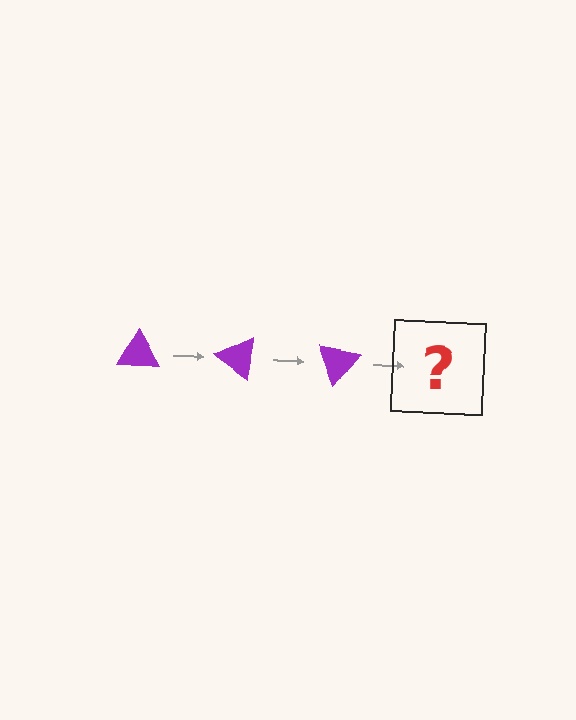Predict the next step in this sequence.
The next step is a purple triangle rotated 105 degrees.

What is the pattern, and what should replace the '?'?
The pattern is that the triangle rotates 35 degrees each step. The '?' should be a purple triangle rotated 105 degrees.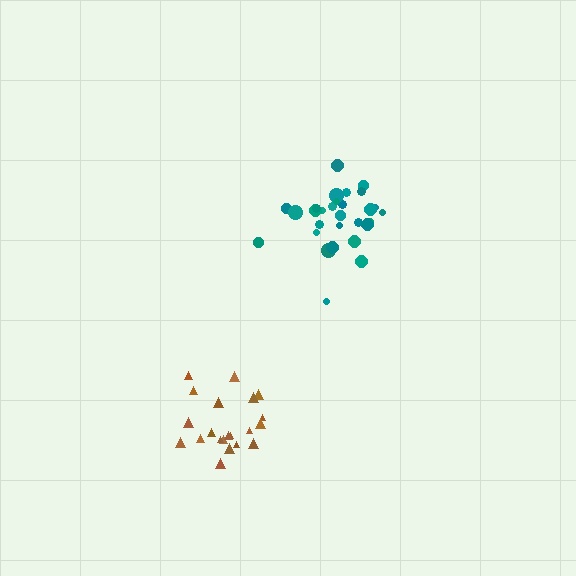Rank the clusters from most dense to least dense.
teal, brown.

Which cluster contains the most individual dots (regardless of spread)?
Teal (29).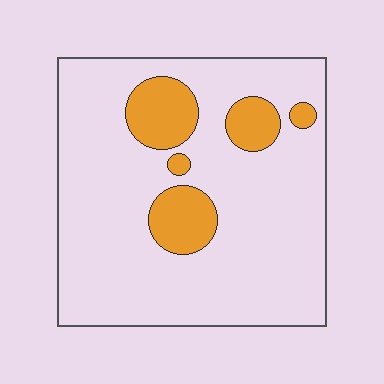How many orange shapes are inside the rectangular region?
5.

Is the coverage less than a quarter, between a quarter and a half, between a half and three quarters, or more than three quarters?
Less than a quarter.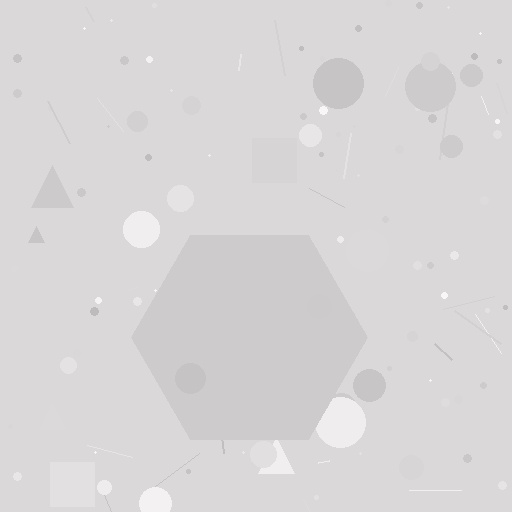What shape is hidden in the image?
A hexagon is hidden in the image.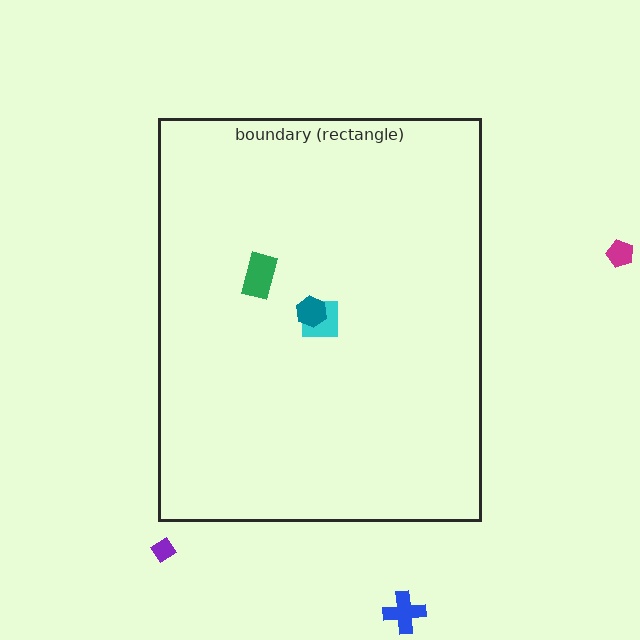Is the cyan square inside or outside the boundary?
Inside.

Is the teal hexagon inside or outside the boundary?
Inside.